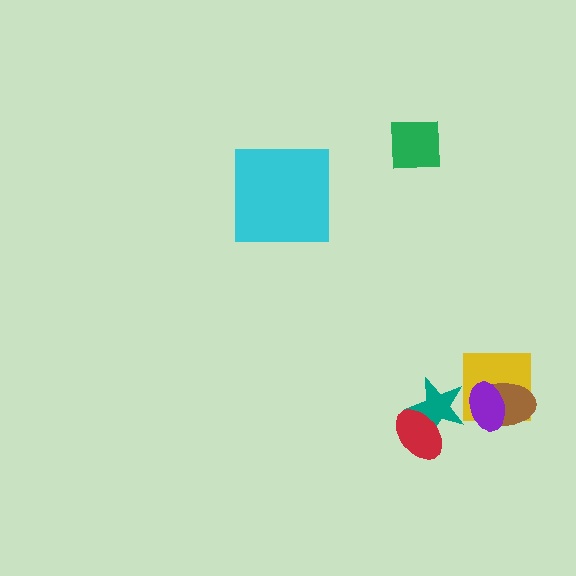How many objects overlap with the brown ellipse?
2 objects overlap with the brown ellipse.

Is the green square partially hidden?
No, no other shape covers it.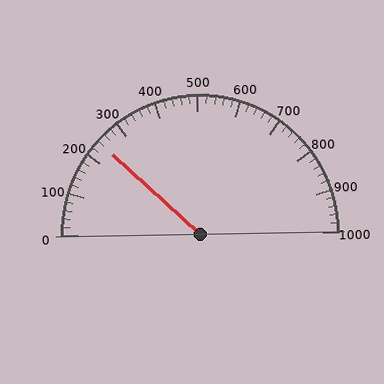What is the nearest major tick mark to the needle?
The nearest major tick mark is 200.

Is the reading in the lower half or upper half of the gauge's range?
The reading is in the lower half of the range (0 to 1000).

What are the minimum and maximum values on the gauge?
The gauge ranges from 0 to 1000.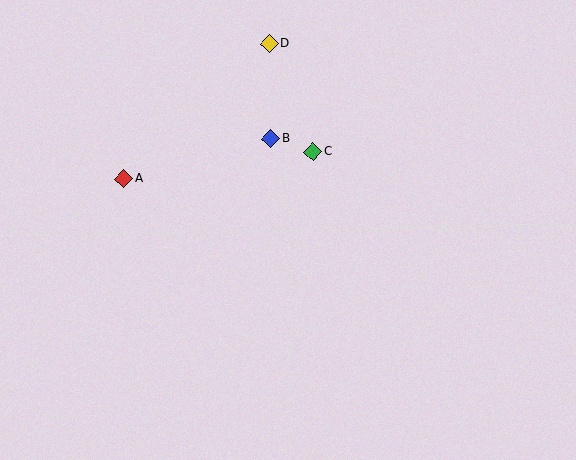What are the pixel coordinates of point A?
Point A is at (123, 179).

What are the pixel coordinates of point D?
Point D is at (270, 43).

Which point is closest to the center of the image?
Point C at (313, 152) is closest to the center.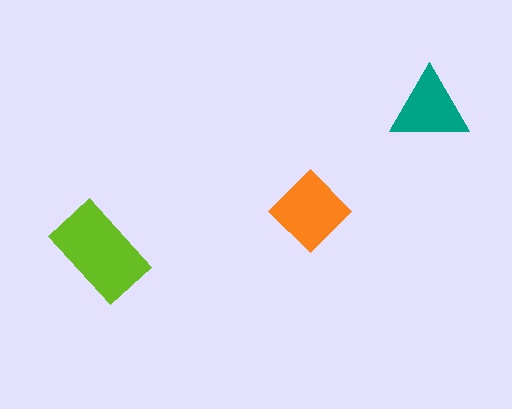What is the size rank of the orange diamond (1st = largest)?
2nd.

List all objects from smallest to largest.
The teal triangle, the orange diamond, the lime rectangle.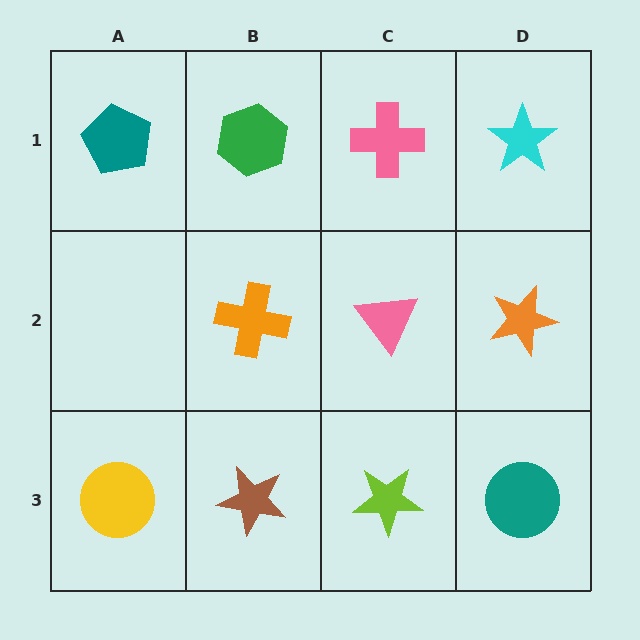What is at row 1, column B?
A green hexagon.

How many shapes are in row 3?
4 shapes.